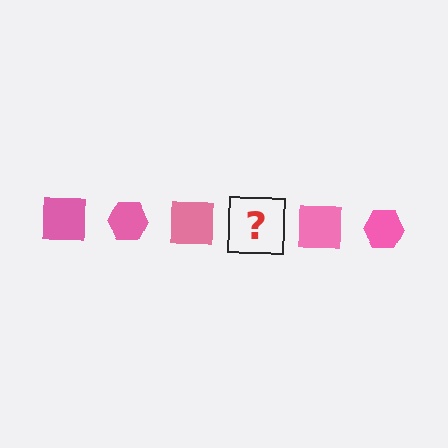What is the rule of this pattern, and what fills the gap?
The rule is that the pattern cycles through square, hexagon shapes in pink. The gap should be filled with a pink hexagon.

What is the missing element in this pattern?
The missing element is a pink hexagon.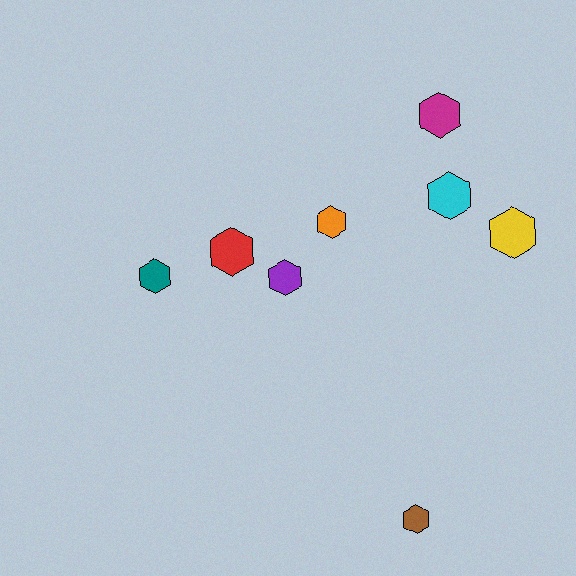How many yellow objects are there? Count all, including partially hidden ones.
There is 1 yellow object.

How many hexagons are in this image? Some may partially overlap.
There are 8 hexagons.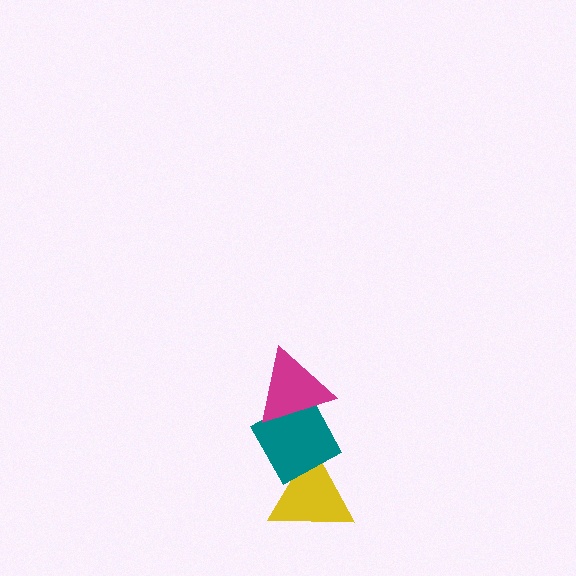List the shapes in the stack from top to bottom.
From top to bottom: the magenta triangle, the teal diamond, the yellow triangle.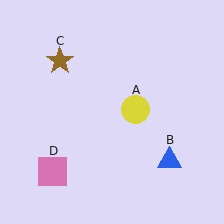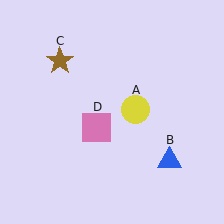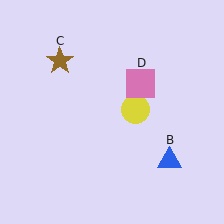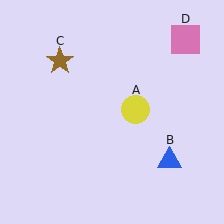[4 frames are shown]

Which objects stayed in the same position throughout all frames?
Yellow circle (object A) and blue triangle (object B) and brown star (object C) remained stationary.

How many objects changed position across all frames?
1 object changed position: pink square (object D).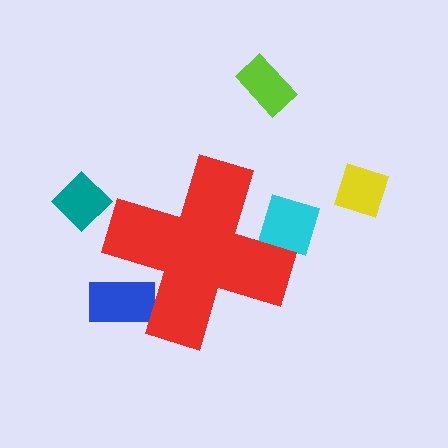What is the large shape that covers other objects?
A red cross.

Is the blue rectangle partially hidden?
Yes, the blue rectangle is partially hidden behind the red cross.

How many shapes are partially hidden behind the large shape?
2 shapes are partially hidden.